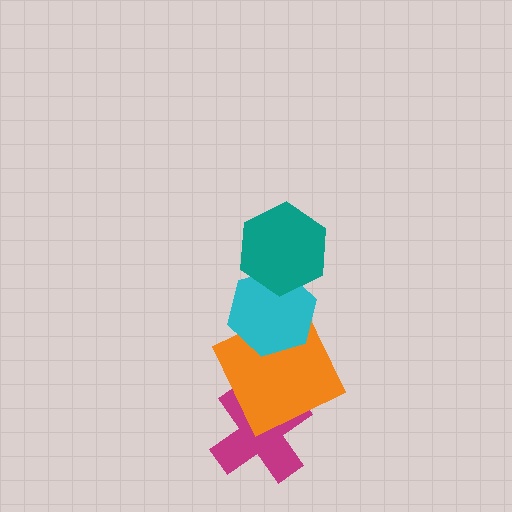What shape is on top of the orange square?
The cyan hexagon is on top of the orange square.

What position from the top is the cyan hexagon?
The cyan hexagon is 2nd from the top.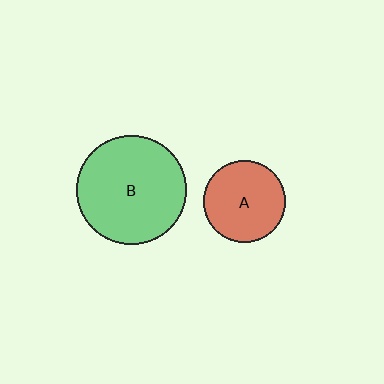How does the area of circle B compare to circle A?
Approximately 1.8 times.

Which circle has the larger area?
Circle B (green).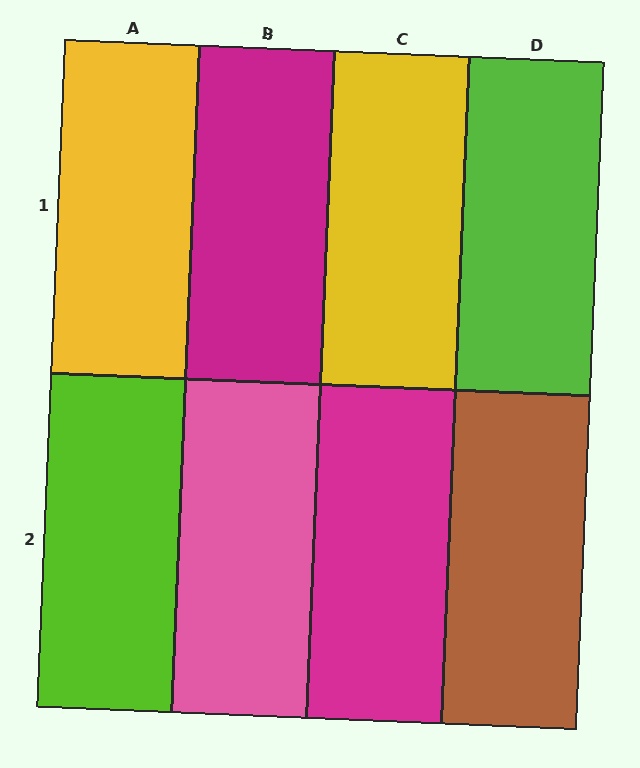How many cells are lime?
2 cells are lime.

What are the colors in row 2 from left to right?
Lime, pink, magenta, brown.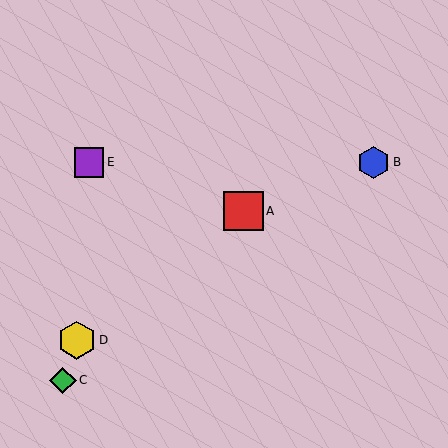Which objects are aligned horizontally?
Objects B, E are aligned horizontally.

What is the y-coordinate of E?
Object E is at y≈162.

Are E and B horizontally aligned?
Yes, both are at y≈162.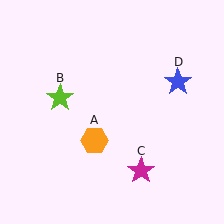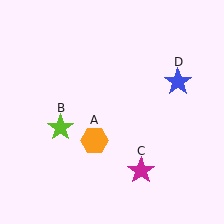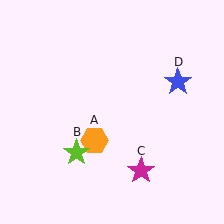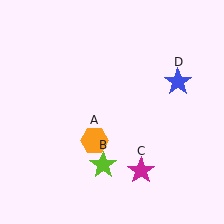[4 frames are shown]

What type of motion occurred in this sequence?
The lime star (object B) rotated counterclockwise around the center of the scene.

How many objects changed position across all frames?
1 object changed position: lime star (object B).